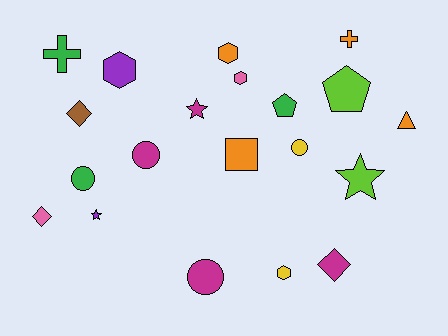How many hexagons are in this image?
There are 4 hexagons.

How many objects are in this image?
There are 20 objects.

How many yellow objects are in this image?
There are 2 yellow objects.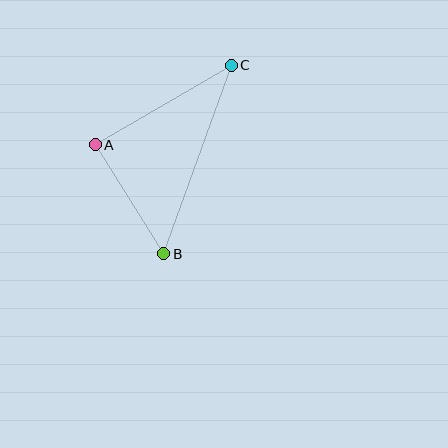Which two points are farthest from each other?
Points B and C are farthest from each other.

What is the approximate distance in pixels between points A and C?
The distance between A and C is approximately 158 pixels.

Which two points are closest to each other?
Points A and B are closest to each other.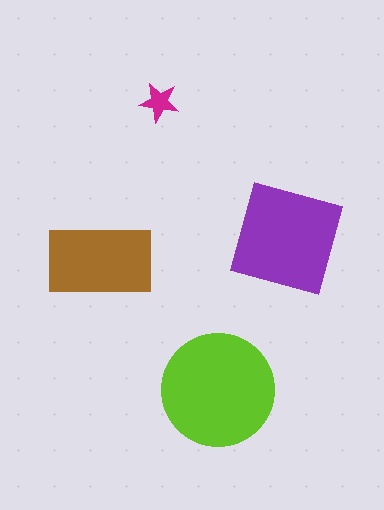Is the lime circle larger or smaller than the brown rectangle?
Larger.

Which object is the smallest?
The magenta star.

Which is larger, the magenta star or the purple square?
The purple square.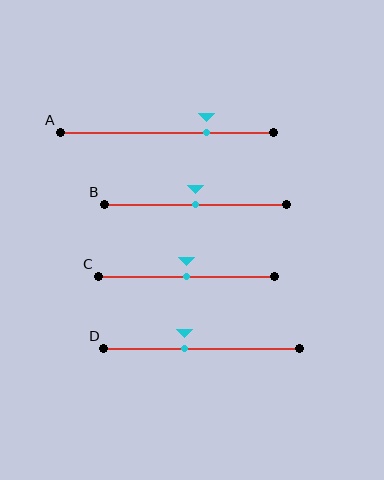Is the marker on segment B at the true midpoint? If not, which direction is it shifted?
Yes, the marker on segment B is at the true midpoint.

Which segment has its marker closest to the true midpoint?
Segment B has its marker closest to the true midpoint.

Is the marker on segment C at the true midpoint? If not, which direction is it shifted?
Yes, the marker on segment C is at the true midpoint.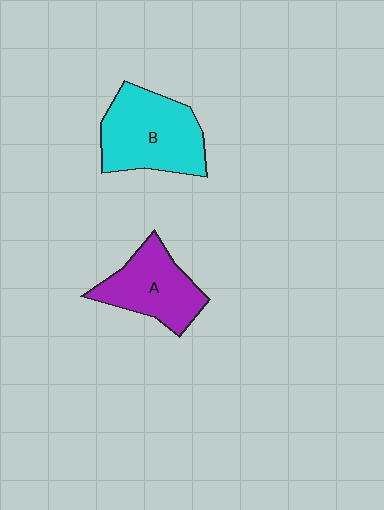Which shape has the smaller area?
Shape A (purple).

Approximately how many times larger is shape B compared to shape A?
Approximately 1.3 times.